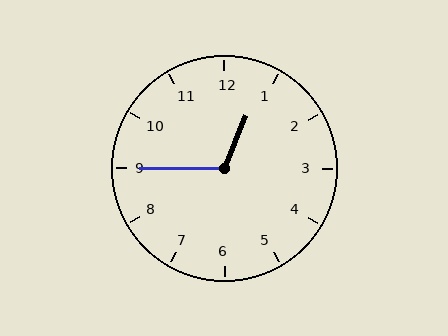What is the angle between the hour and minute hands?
Approximately 112 degrees.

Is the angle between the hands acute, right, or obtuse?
It is obtuse.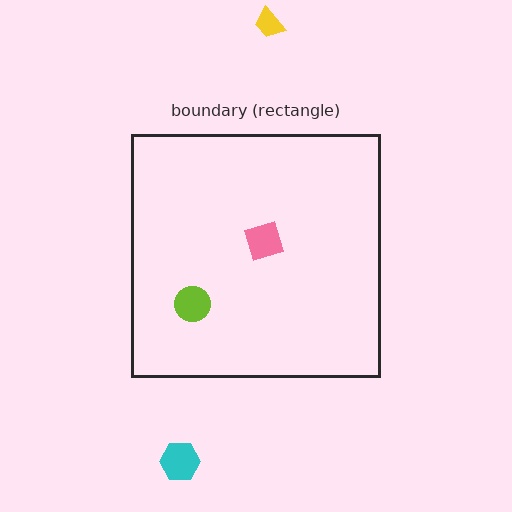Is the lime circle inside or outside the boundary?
Inside.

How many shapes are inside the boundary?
2 inside, 2 outside.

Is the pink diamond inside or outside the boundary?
Inside.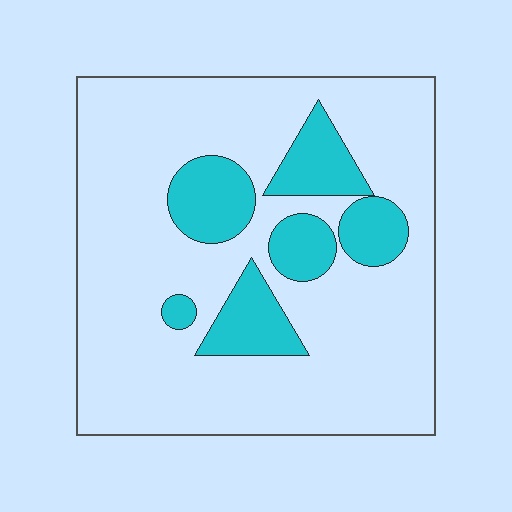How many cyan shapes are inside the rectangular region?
6.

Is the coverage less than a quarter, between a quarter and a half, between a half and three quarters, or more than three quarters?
Less than a quarter.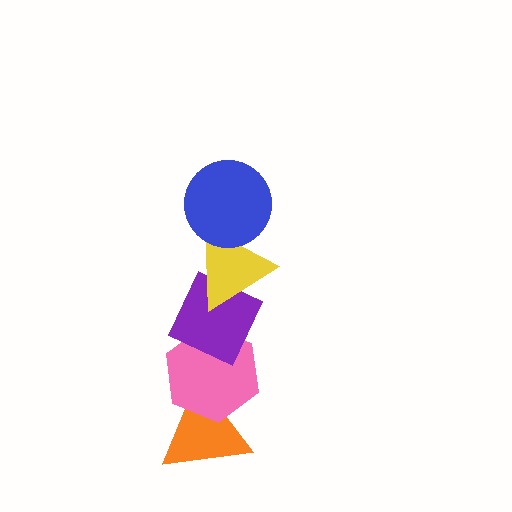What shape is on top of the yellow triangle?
The blue circle is on top of the yellow triangle.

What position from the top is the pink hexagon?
The pink hexagon is 4th from the top.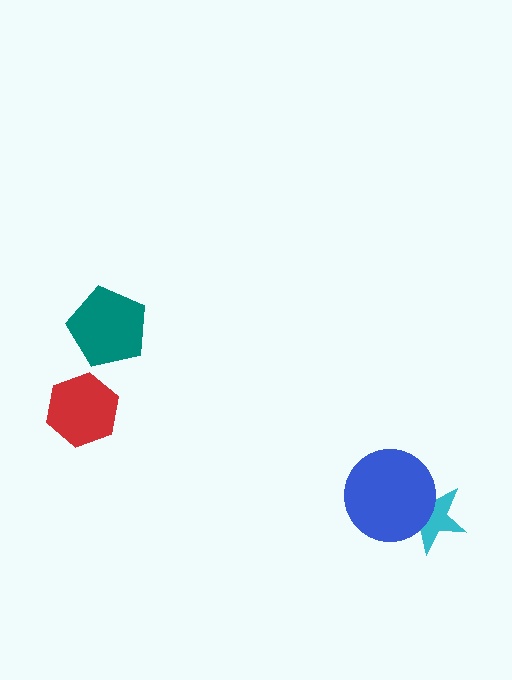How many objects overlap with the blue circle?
1 object overlaps with the blue circle.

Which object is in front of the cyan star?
The blue circle is in front of the cyan star.